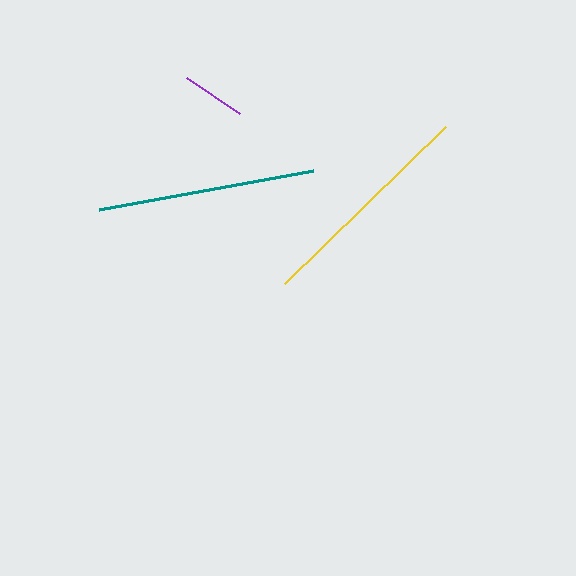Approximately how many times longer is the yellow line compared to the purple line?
The yellow line is approximately 3.5 times the length of the purple line.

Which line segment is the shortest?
The purple line is the shortest at approximately 64 pixels.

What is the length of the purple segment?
The purple segment is approximately 64 pixels long.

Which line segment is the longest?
The yellow line is the longest at approximately 225 pixels.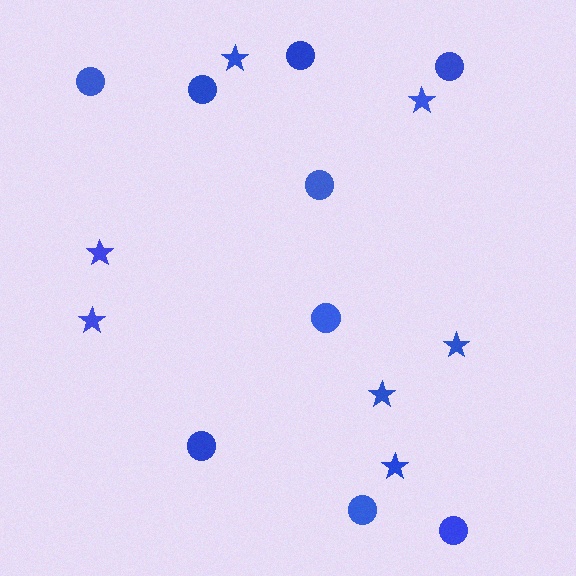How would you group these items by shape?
There are 2 groups: one group of stars (7) and one group of circles (9).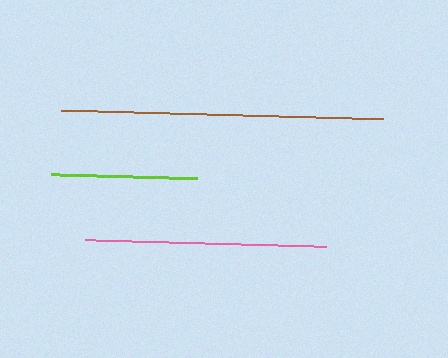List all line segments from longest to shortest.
From longest to shortest: brown, pink, lime.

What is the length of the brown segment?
The brown segment is approximately 322 pixels long.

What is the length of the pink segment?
The pink segment is approximately 242 pixels long.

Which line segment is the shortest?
The lime line is the shortest at approximately 146 pixels.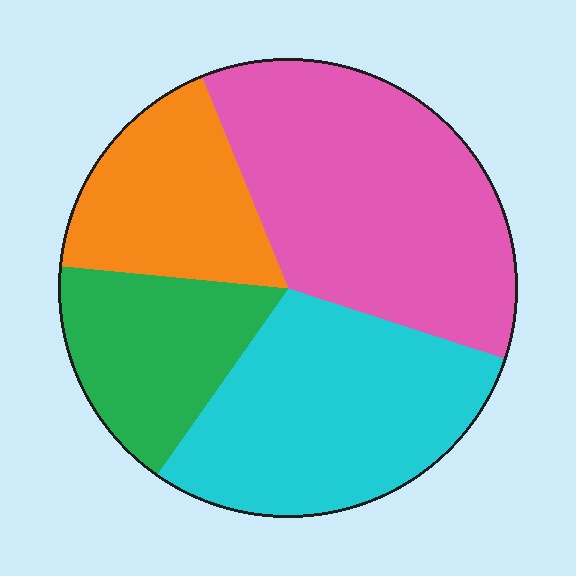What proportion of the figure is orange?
Orange covers roughly 15% of the figure.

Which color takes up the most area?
Pink, at roughly 35%.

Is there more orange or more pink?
Pink.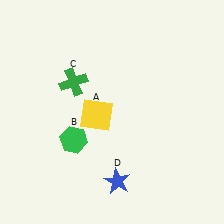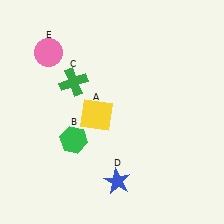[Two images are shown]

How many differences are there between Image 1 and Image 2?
There is 1 difference between the two images.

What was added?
A pink circle (E) was added in Image 2.